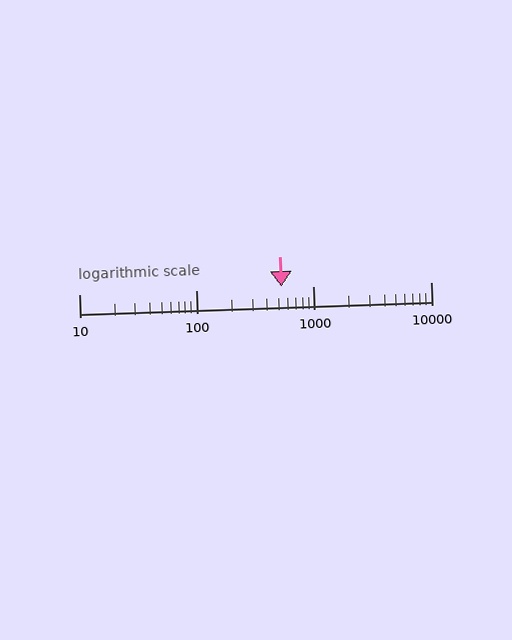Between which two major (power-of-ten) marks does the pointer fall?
The pointer is between 100 and 1000.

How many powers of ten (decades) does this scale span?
The scale spans 3 decades, from 10 to 10000.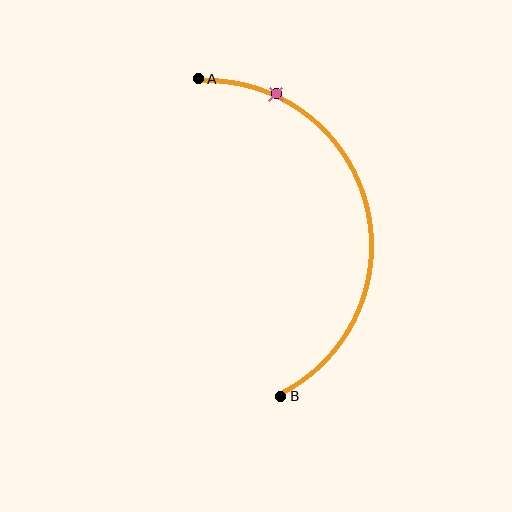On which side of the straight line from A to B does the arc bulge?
The arc bulges to the right of the straight line connecting A and B.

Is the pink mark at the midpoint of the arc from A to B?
No. The pink mark lies on the arc but is closer to endpoint A. The arc midpoint would be at the point on the curve equidistant along the arc from both A and B.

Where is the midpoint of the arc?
The arc midpoint is the point on the curve farthest from the straight line joining A and B. It sits to the right of that line.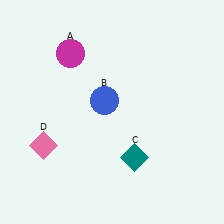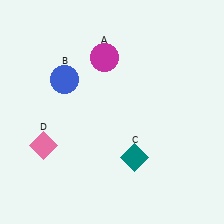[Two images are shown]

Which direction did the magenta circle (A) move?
The magenta circle (A) moved right.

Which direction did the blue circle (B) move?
The blue circle (B) moved left.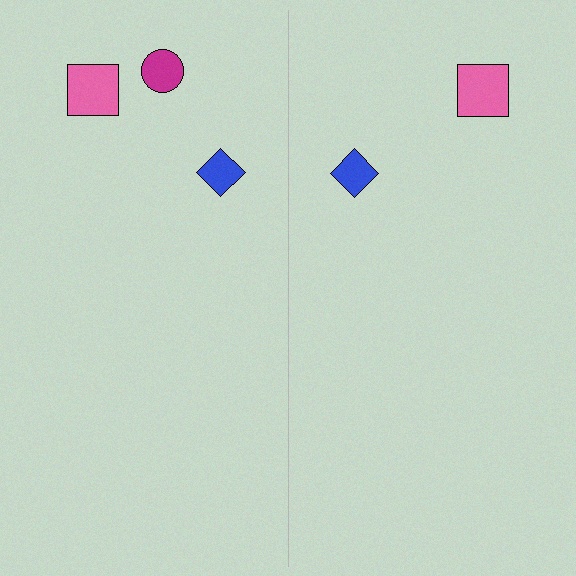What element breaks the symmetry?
A magenta circle is missing from the right side.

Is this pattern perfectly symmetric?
No, the pattern is not perfectly symmetric. A magenta circle is missing from the right side.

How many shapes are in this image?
There are 5 shapes in this image.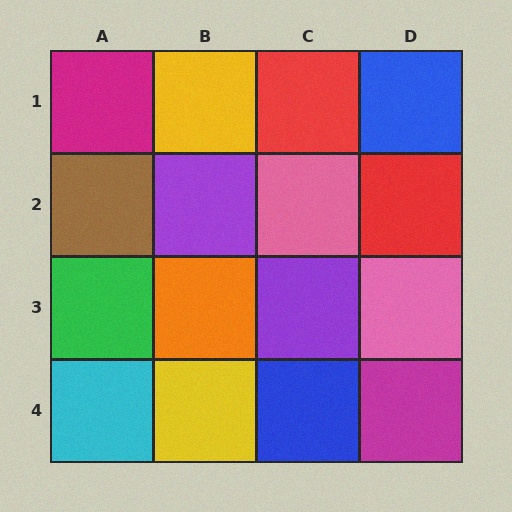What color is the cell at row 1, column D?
Blue.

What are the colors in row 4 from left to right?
Cyan, yellow, blue, magenta.